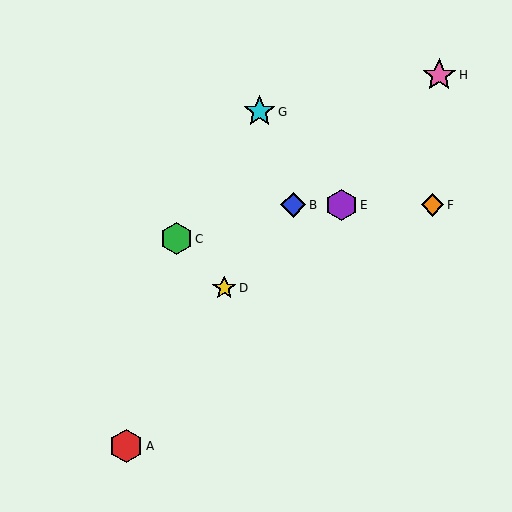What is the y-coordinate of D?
Object D is at y≈288.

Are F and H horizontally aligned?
No, F is at y≈205 and H is at y≈75.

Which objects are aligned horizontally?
Objects B, E, F are aligned horizontally.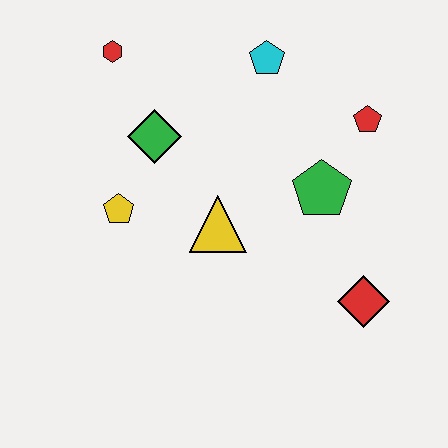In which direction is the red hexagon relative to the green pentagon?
The red hexagon is to the left of the green pentagon.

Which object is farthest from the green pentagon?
The red hexagon is farthest from the green pentagon.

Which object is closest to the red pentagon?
The green pentagon is closest to the red pentagon.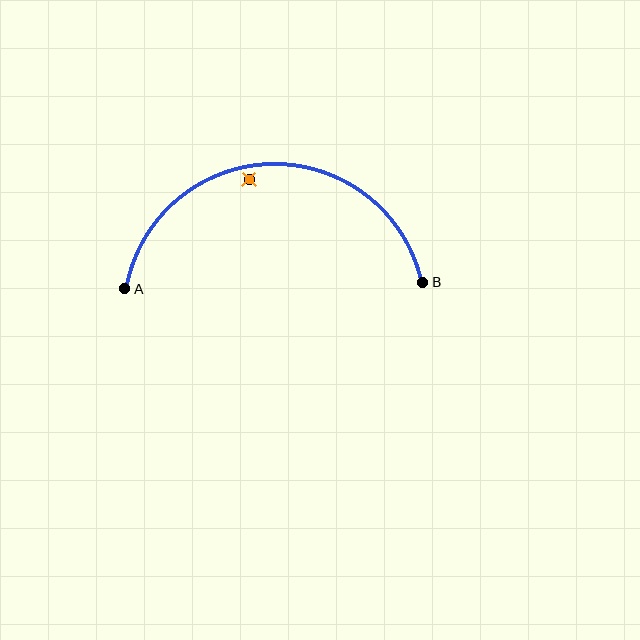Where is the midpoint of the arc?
The arc midpoint is the point on the curve farthest from the straight line joining A and B. It sits above that line.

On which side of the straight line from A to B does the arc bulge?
The arc bulges above the straight line connecting A and B.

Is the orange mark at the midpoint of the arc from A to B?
No — the orange mark does not lie on the arc at all. It sits slightly inside the curve.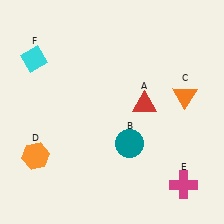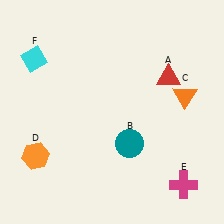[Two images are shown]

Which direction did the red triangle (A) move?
The red triangle (A) moved up.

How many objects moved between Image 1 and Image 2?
1 object moved between the two images.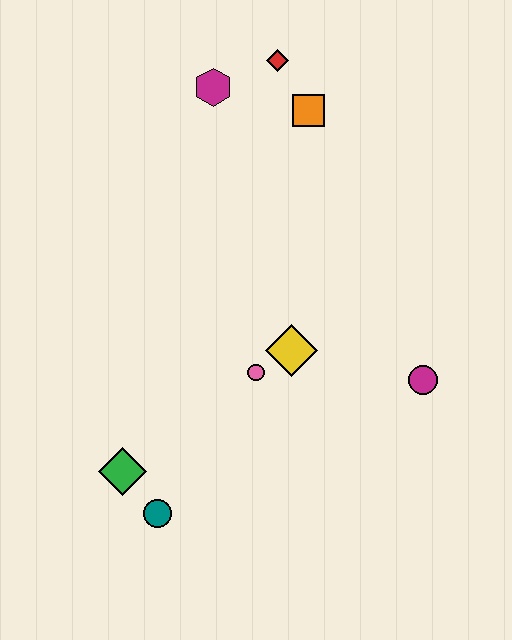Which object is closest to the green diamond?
The teal circle is closest to the green diamond.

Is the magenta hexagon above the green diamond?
Yes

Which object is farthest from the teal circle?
The red diamond is farthest from the teal circle.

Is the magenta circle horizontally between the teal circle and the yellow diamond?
No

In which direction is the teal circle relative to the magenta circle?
The teal circle is to the left of the magenta circle.